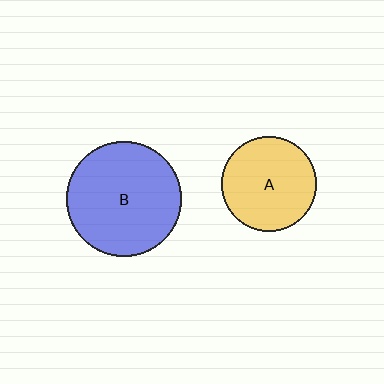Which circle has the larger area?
Circle B (blue).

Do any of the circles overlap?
No, none of the circles overlap.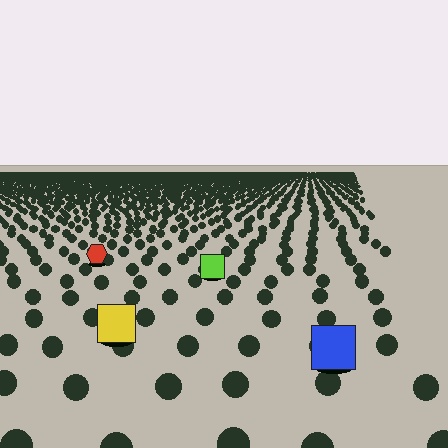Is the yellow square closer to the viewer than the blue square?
No. The blue square is closer — you can tell from the texture gradient: the ground texture is coarser near it.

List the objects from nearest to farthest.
From nearest to farthest: the blue square, the yellow square, the lime square, the red hexagon.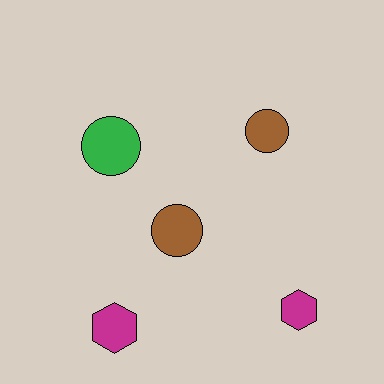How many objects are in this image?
There are 5 objects.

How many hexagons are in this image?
There are 2 hexagons.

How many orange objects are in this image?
There are no orange objects.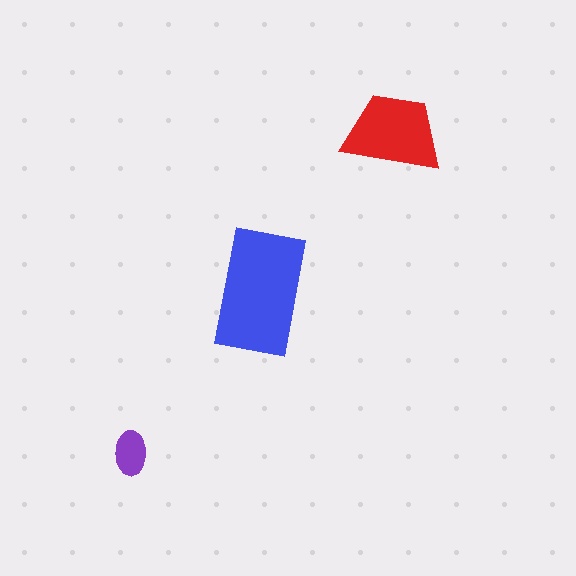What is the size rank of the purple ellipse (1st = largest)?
3rd.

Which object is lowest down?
The purple ellipse is bottommost.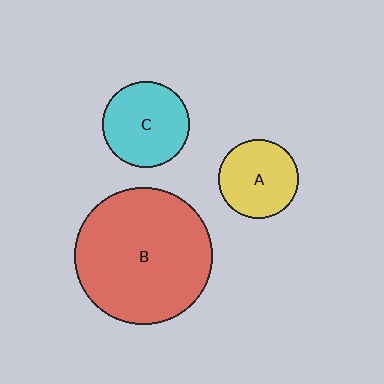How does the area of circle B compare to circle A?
Approximately 3.0 times.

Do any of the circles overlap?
No, none of the circles overlap.